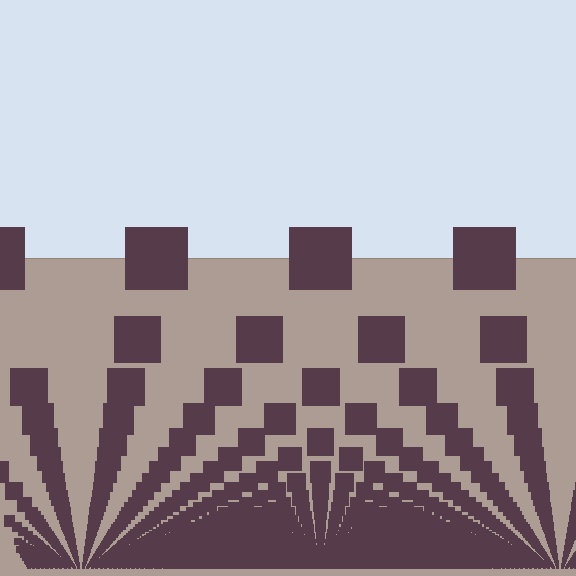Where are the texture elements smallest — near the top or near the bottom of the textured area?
Near the bottom.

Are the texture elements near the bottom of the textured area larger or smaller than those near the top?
Smaller. The gradient is inverted — elements near the bottom are smaller and denser.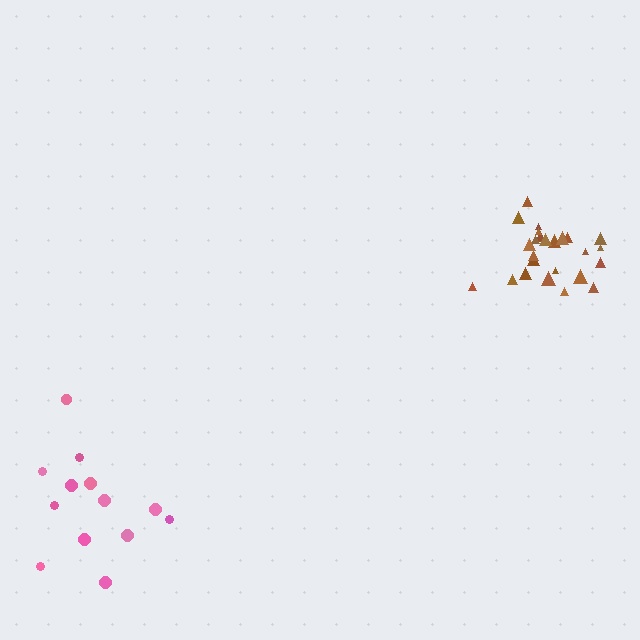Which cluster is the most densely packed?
Brown.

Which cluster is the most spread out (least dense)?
Pink.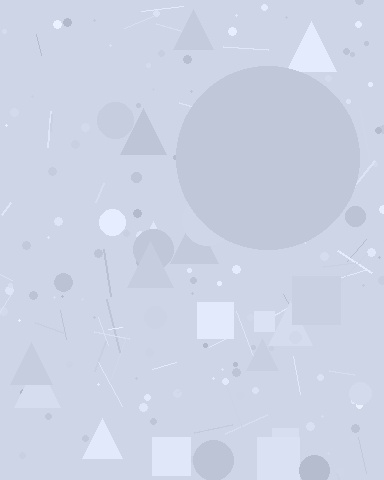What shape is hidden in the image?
A circle is hidden in the image.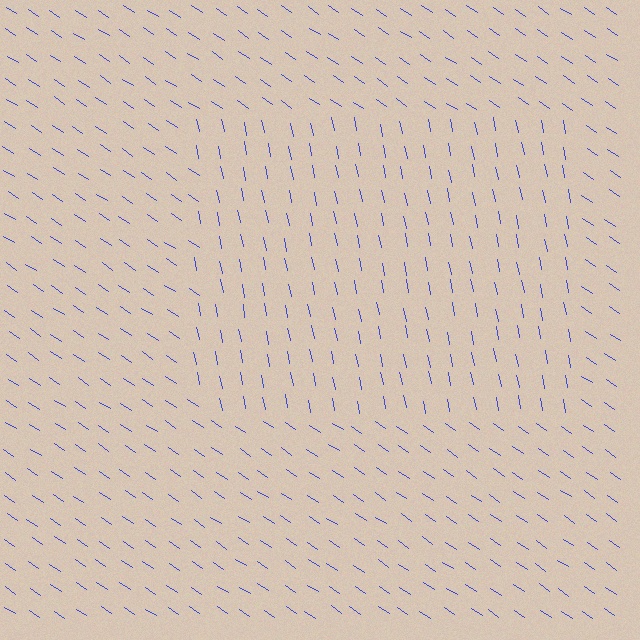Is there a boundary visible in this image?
Yes, there is a texture boundary formed by a change in line orientation.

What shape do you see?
I see a rectangle.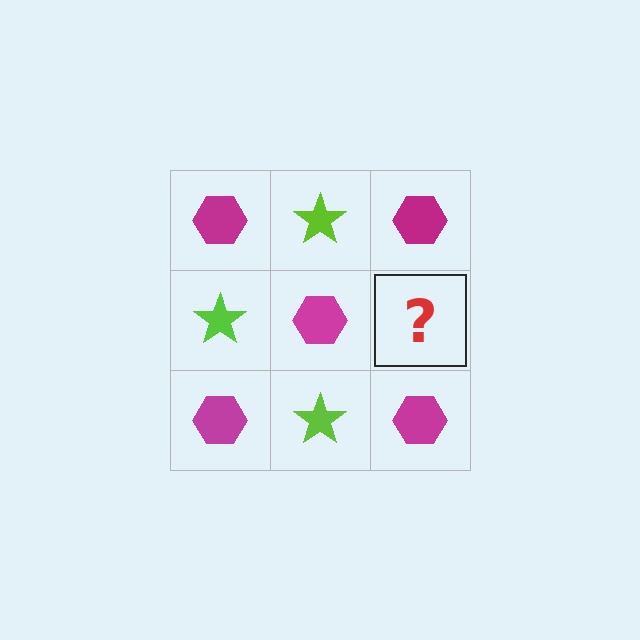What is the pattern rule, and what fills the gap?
The rule is that it alternates magenta hexagon and lime star in a checkerboard pattern. The gap should be filled with a lime star.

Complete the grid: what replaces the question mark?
The question mark should be replaced with a lime star.